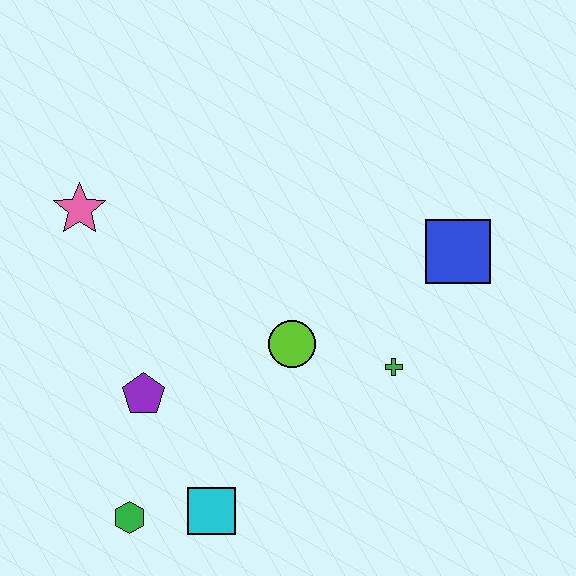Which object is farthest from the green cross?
The pink star is farthest from the green cross.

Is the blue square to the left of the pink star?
No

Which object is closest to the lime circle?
The green cross is closest to the lime circle.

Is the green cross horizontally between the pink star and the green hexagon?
No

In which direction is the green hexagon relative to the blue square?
The green hexagon is to the left of the blue square.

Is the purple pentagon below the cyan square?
No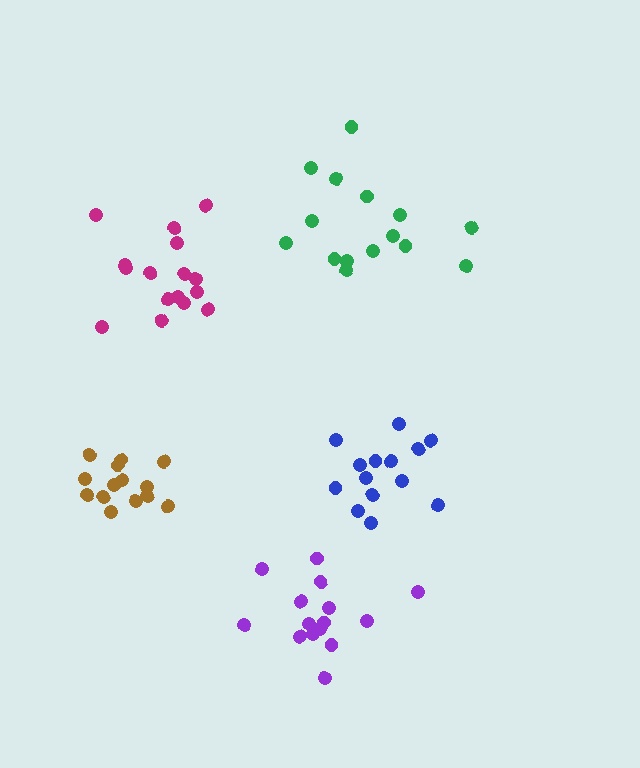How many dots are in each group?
Group 1: 14 dots, Group 2: 15 dots, Group 3: 15 dots, Group 4: 16 dots, Group 5: 14 dots (74 total).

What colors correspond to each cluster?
The clusters are colored: brown, green, purple, magenta, blue.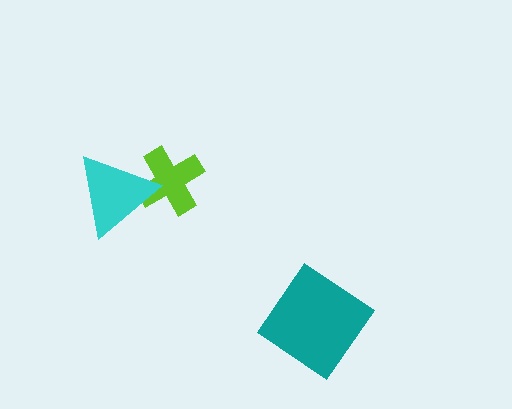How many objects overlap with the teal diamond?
0 objects overlap with the teal diamond.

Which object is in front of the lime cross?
The cyan triangle is in front of the lime cross.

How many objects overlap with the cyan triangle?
1 object overlaps with the cyan triangle.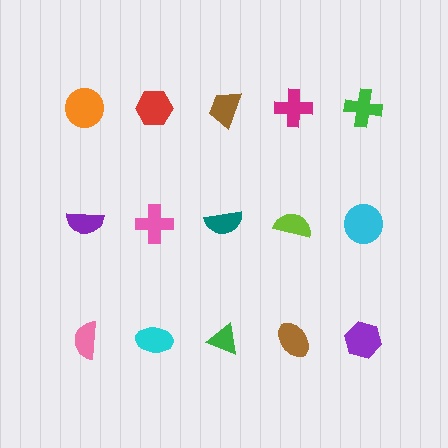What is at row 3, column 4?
A brown ellipse.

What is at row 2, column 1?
A purple semicircle.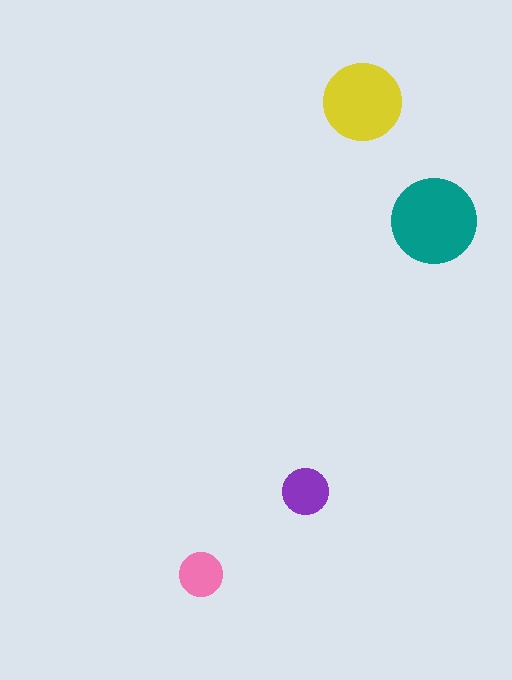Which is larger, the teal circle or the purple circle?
The teal one.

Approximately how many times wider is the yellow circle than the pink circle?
About 2 times wider.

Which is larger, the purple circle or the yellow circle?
The yellow one.